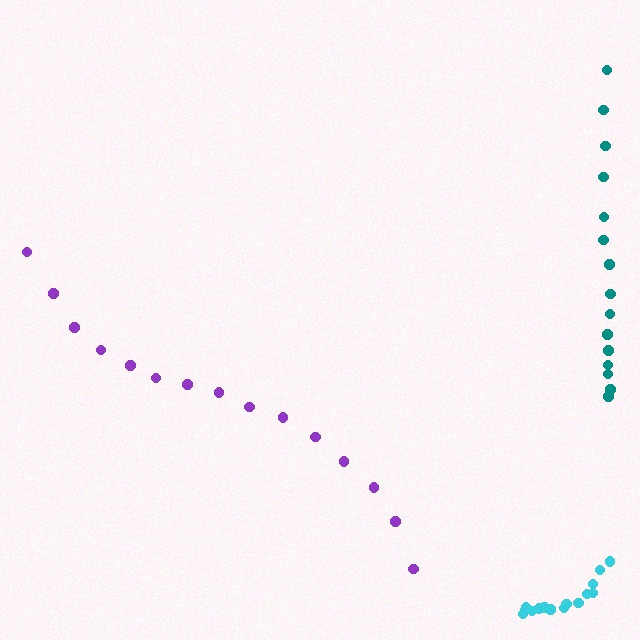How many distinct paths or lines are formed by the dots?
There are 3 distinct paths.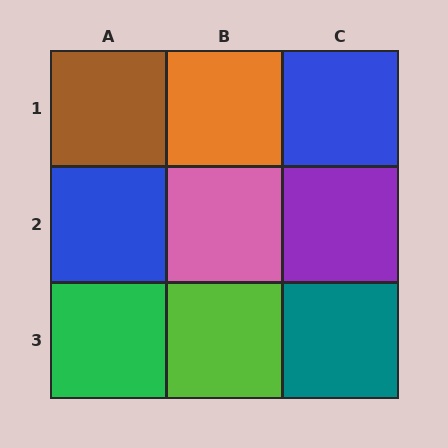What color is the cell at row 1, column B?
Orange.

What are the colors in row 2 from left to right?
Blue, pink, purple.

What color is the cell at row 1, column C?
Blue.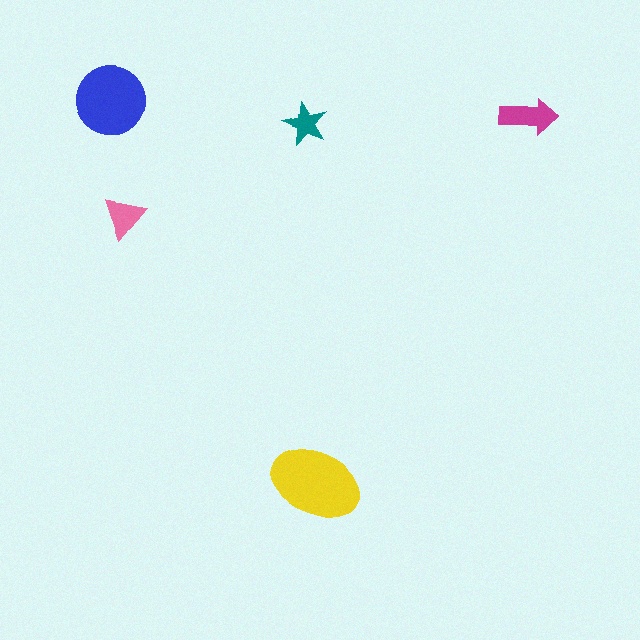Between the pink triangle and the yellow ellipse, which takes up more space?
The yellow ellipse.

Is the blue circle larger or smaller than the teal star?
Larger.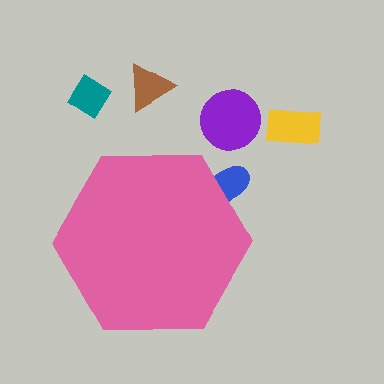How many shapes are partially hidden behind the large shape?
1 shape is partially hidden.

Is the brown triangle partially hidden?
No, the brown triangle is fully visible.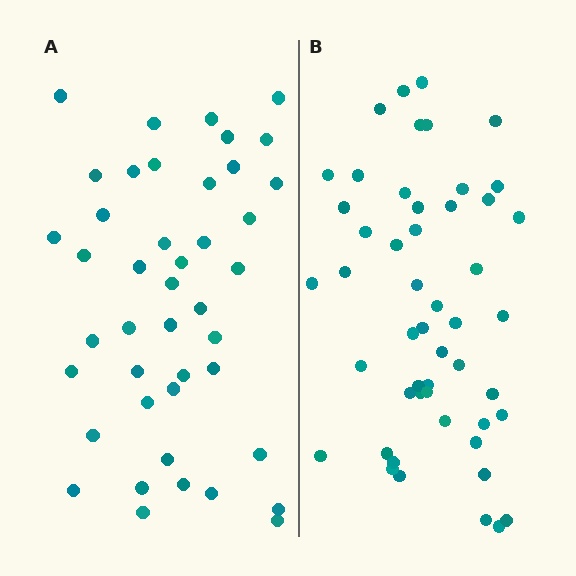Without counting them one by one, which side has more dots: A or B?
Region B (the right region) has more dots.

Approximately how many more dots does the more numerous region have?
Region B has roughly 8 or so more dots than region A.